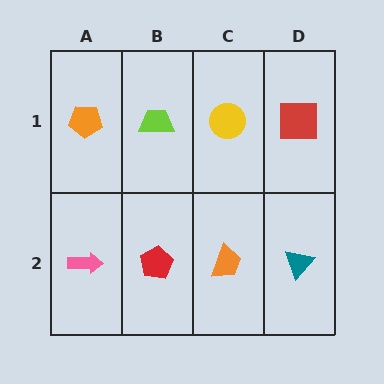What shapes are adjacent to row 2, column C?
A yellow circle (row 1, column C), a red pentagon (row 2, column B), a teal triangle (row 2, column D).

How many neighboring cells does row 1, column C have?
3.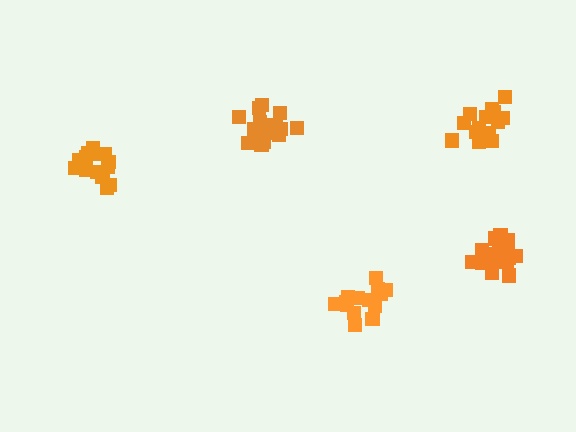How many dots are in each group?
Group 1: 14 dots, Group 2: 16 dots, Group 3: 19 dots, Group 4: 19 dots, Group 5: 15 dots (83 total).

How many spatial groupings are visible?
There are 5 spatial groupings.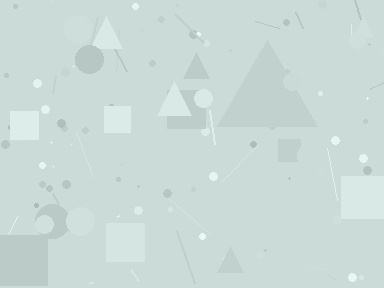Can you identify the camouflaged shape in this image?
The camouflaged shape is a triangle.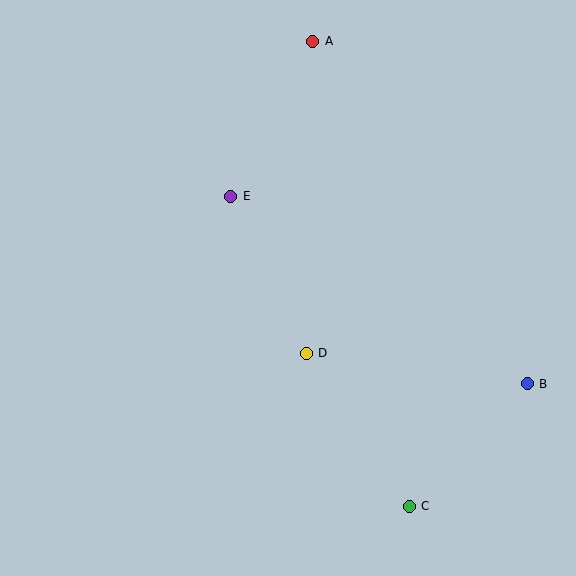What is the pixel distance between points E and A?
The distance between E and A is 176 pixels.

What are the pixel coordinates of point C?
Point C is at (409, 506).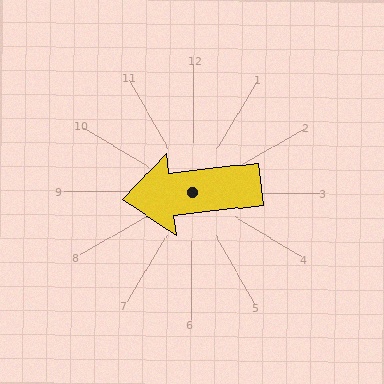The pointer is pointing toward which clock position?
Roughly 9 o'clock.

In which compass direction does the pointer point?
West.